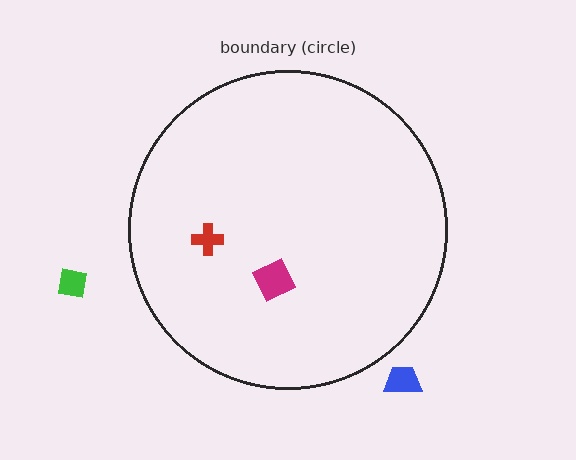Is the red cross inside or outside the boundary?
Inside.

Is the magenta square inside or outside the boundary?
Inside.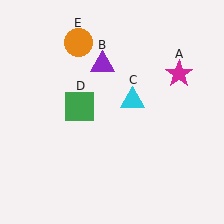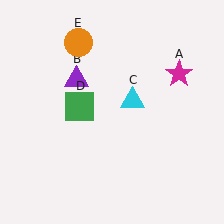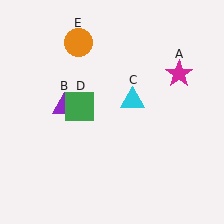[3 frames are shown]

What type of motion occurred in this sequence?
The purple triangle (object B) rotated counterclockwise around the center of the scene.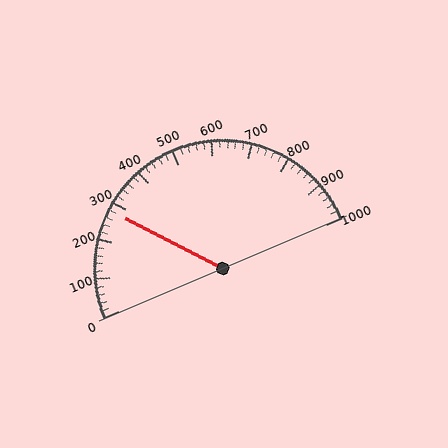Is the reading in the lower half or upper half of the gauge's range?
The reading is in the lower half of the range (0 to 1000).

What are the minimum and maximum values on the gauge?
The gauge ranges from 0 to 1000.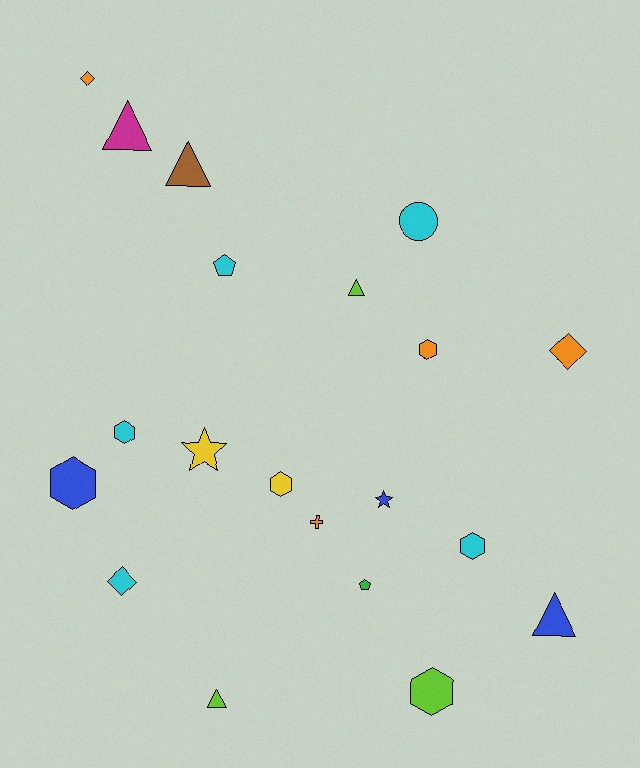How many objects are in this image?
There are 20 objects.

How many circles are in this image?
There is 1 circle.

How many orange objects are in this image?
There are 4 orange objects.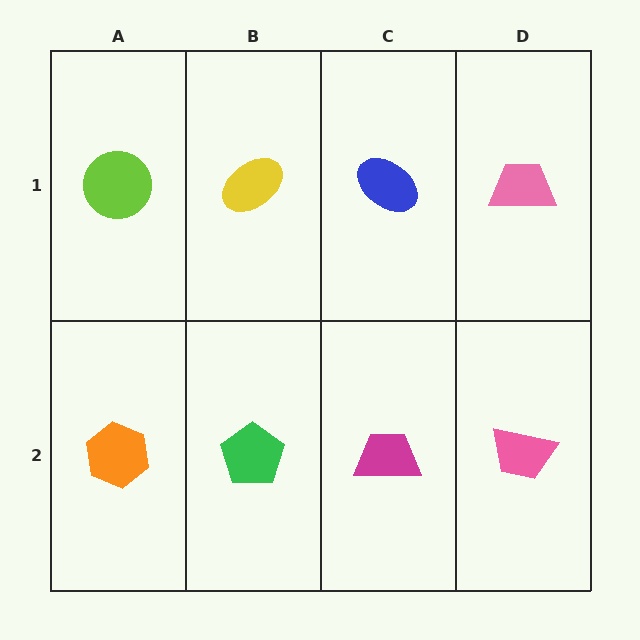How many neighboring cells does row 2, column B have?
3.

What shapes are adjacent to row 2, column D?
A pink trapezoid (row 1, column D), a magenta trapezoid (row 2, column C).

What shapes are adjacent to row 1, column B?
A green pentagon (row 2, column B), a lime circle (row 1, column A), a blue ellipse (row 1, column C).